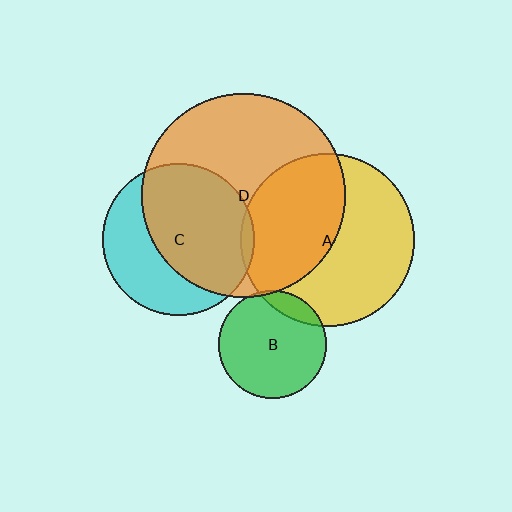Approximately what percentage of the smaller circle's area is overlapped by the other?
Approximately 5%.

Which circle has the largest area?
Circle D (orange).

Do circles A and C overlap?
Yes.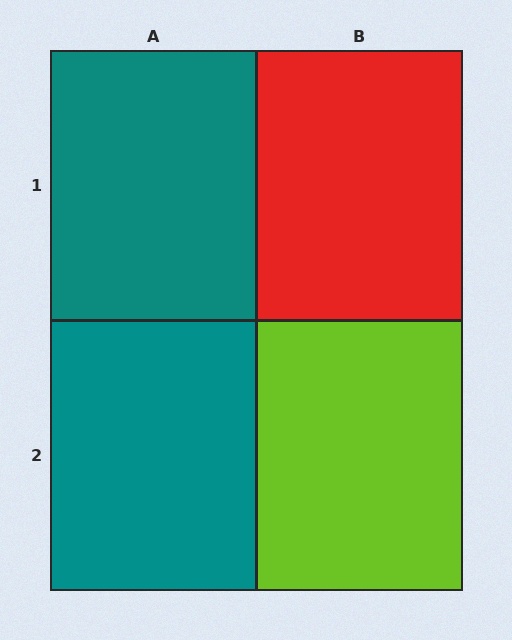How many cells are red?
1 cell is red.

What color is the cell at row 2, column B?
Lime.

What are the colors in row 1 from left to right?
Teal, red.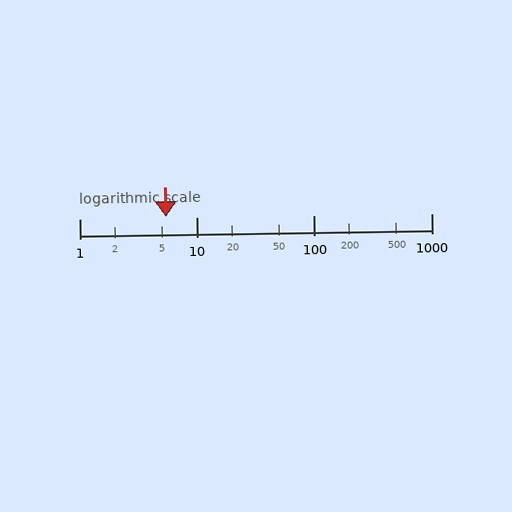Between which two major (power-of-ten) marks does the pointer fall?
The pointer is between 1 and 10.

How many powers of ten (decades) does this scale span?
The scale spans 3 decades, from 1 to 1000.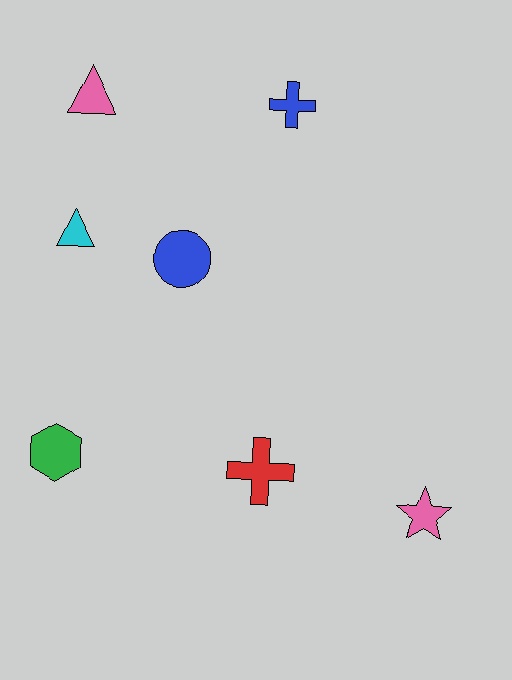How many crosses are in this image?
There are 2 crosses.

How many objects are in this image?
There are 7 objects.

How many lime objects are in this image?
There are no lime objects.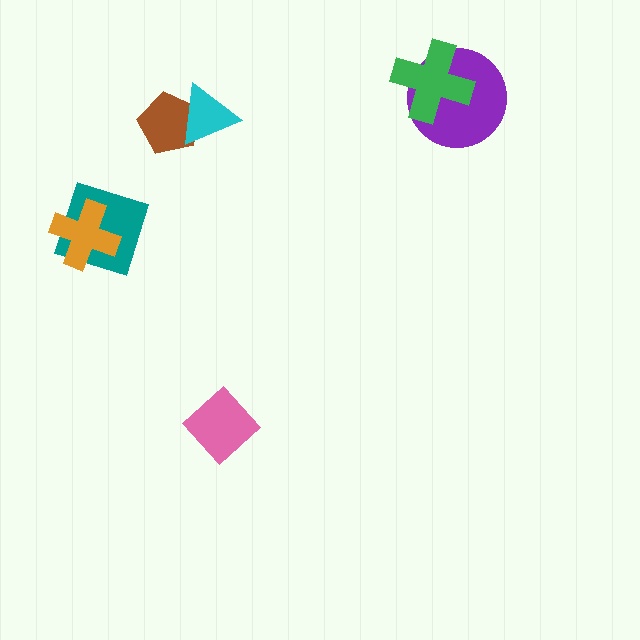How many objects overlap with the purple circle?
1 object overlaps with the purple circle.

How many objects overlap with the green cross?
1 object overlaps with the green cross.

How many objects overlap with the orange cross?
1 object overlaps with the orange cross.